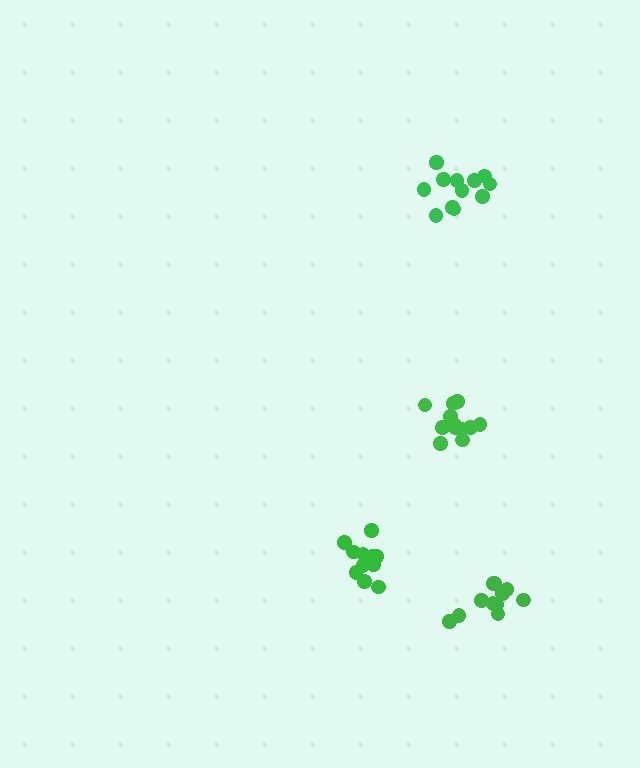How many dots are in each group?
Group 1: 11 dots, Group 2: 12 dots, Group 3: 11 dots, Group 4: 12 dots (46 total).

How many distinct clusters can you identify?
There are 4 distinct clusters.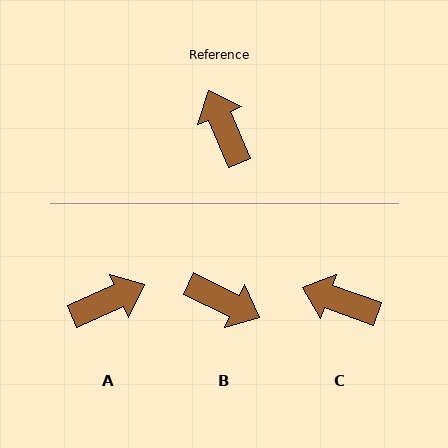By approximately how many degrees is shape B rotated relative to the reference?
Approximately 139 degrees clockwise.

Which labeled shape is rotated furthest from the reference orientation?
B, about 139 degrees away.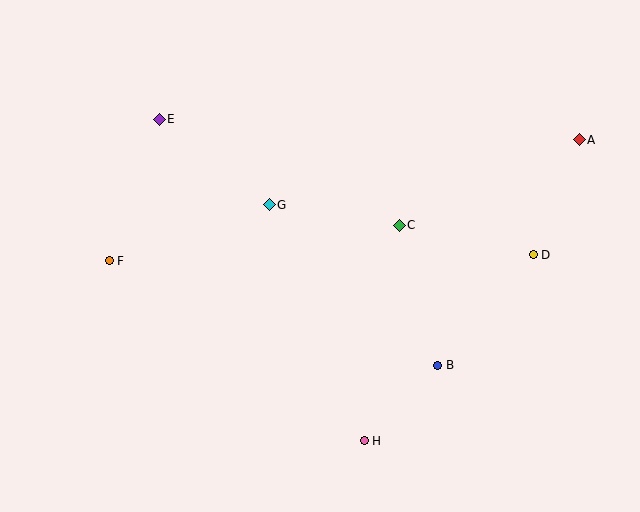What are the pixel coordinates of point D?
Point D is at (533, 255).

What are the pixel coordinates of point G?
Point G is at (269, 205).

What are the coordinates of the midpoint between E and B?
The midpoint between E and B is at (299, 242).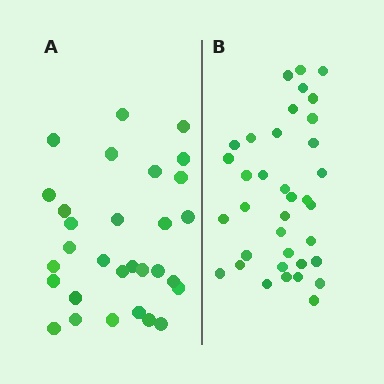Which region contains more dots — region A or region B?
Region B (the right region) has more dots.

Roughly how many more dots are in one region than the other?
Region B has about 6 more dots than region A.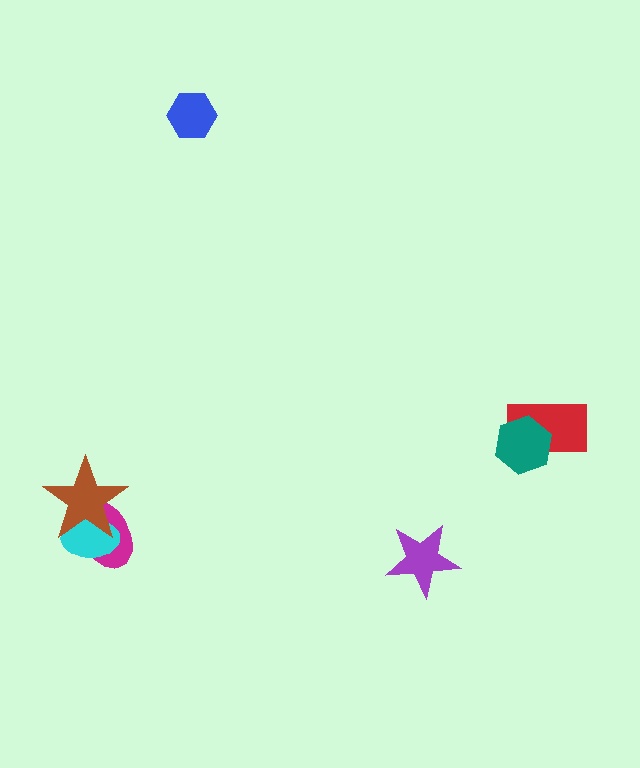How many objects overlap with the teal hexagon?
1 object overlaps with the teal hexagon.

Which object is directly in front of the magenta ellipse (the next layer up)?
The cyan ellipse is directly in front of the magenta ellipse.